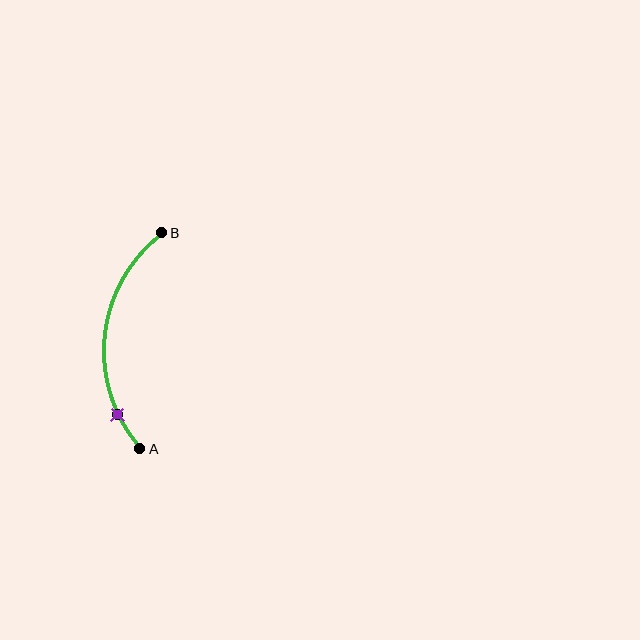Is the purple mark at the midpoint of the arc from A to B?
No. The purple mark lies on the arc but is closer to endpoint A. The arc midpoint would be at the point on the curve equidistant along the arc from both A and B.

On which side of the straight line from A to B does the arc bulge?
The arc bulges to the left of the straight line connecting A and B.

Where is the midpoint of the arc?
The arc midpoint is the point on the curve farthest from the straight line joining A and B. It sits to the left of that line.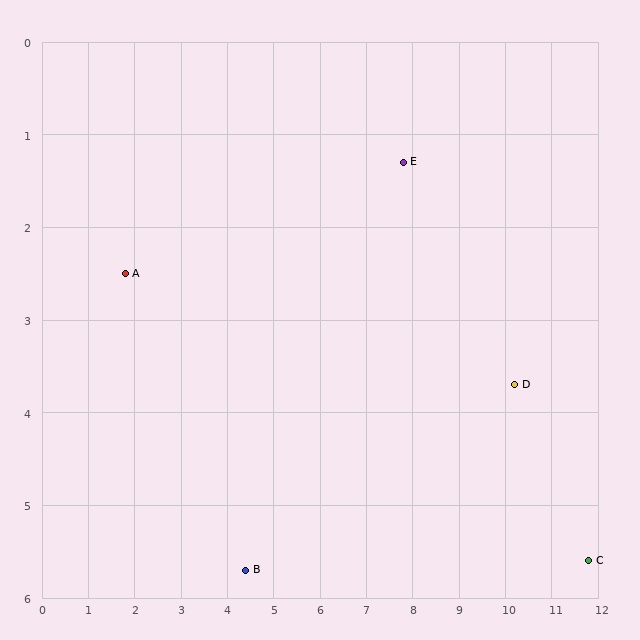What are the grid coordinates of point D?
Point D is at approximately (10.2, 3.7).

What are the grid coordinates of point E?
Point E is at approximately (7.8, 1.3).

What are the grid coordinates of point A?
Point A is at approximately (1.8, 2.5).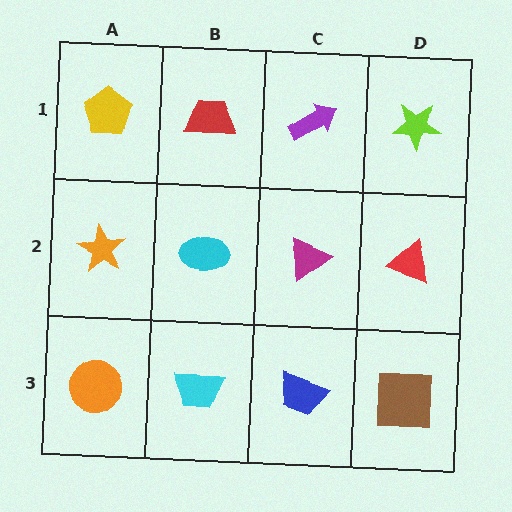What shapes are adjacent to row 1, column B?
A cyan ellipse (row 2, column B), a yellow pentagon (row 1, column A), a purple arrow (row 1, column C).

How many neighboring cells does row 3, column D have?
2.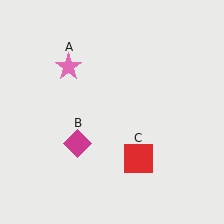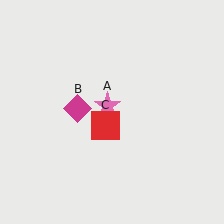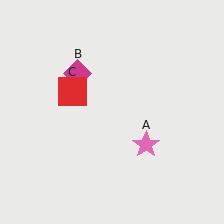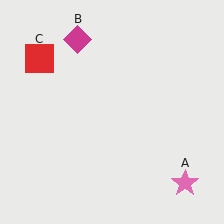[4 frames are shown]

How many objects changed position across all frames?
3 objects changed position: pink star (object A), magenta diamond (object B), red square (object C).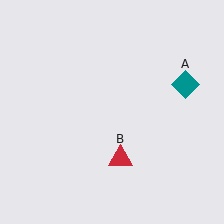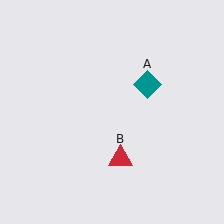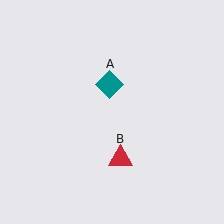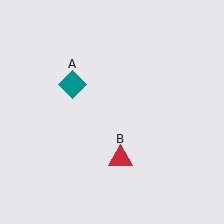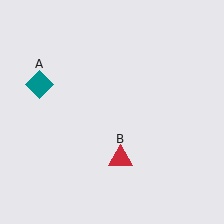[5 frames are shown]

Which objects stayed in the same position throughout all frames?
Red triangle (object B) remained stationary.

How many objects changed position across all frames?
1 object changed position: teal diamond (object A).